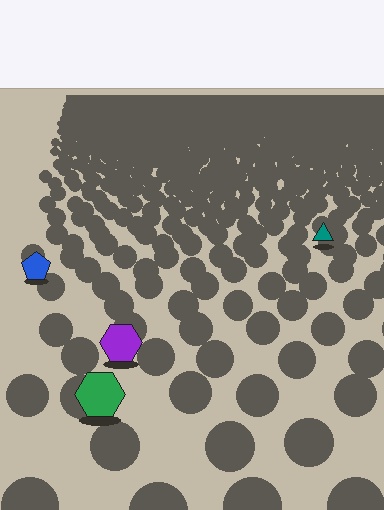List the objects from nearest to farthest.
From nearest to farthest: the green hexagon, the purple hexagon, the blue pentagon, the teal triangle.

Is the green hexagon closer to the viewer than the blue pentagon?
Yes. The green hexagon is closer — you can tell from the texture gradient: the ground texture is coarser near it.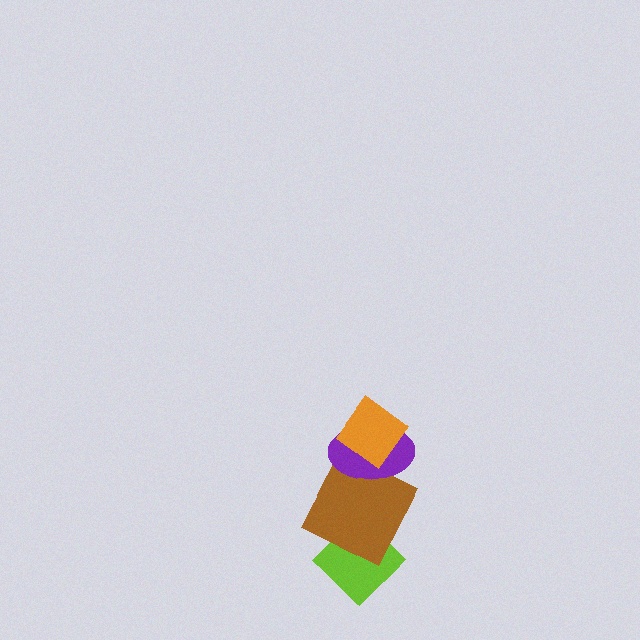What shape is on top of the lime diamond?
The brown square is on top of the lime diamond.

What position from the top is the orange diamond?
The orange diamond is 1st from the top.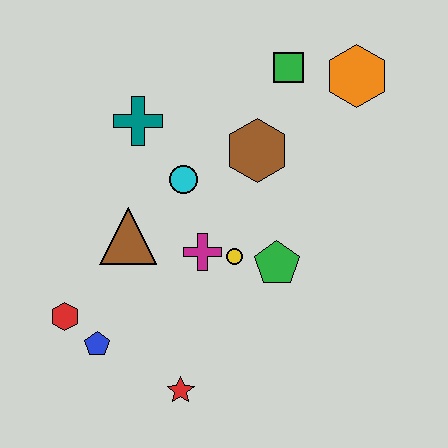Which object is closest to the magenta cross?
The yellow circle is closest to the magenta cross.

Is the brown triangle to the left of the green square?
Yes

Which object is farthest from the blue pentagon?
The orange hexagon is farthest from the blue pentagon.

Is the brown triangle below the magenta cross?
No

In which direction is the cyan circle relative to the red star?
The cyan circle is above the red star.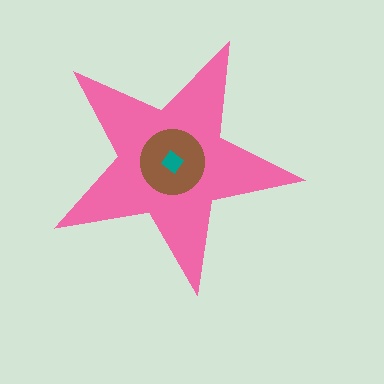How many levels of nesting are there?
3.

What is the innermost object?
The teal diamond.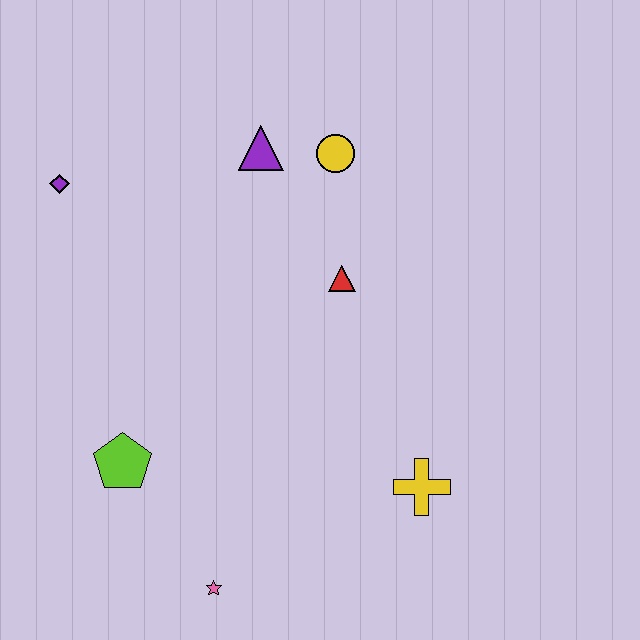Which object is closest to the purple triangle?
The yellow circle is closest to the purple triangle.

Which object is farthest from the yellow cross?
The purple diamond is farthest from the yellow cross.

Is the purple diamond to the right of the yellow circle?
No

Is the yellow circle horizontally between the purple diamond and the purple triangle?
No